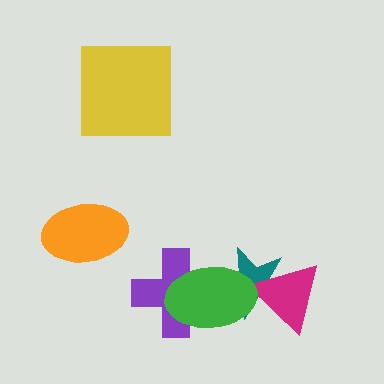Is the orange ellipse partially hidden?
No, no other shape covers it.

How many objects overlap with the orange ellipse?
0 objects overlap with the orange ellipse.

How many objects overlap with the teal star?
2 objects overlap with the teal star.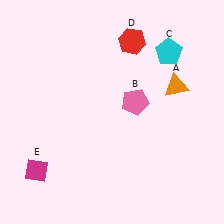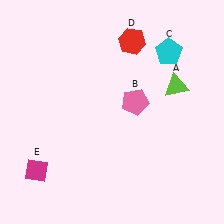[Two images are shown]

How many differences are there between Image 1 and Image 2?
There is 1 difference between the two images.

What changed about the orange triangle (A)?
In Image 1, A is orange. In Image 2, it changed to lime.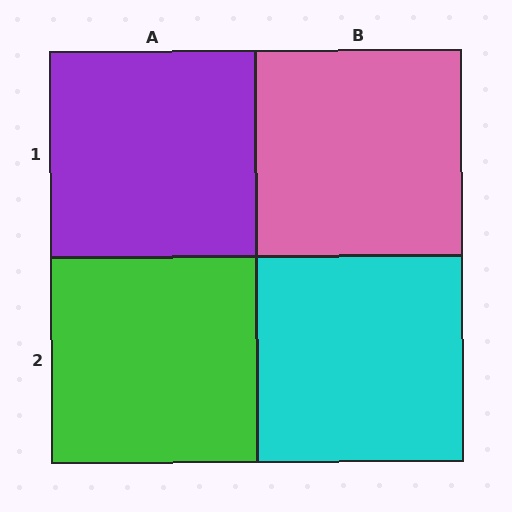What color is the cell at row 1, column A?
Purple.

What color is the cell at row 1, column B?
Pink.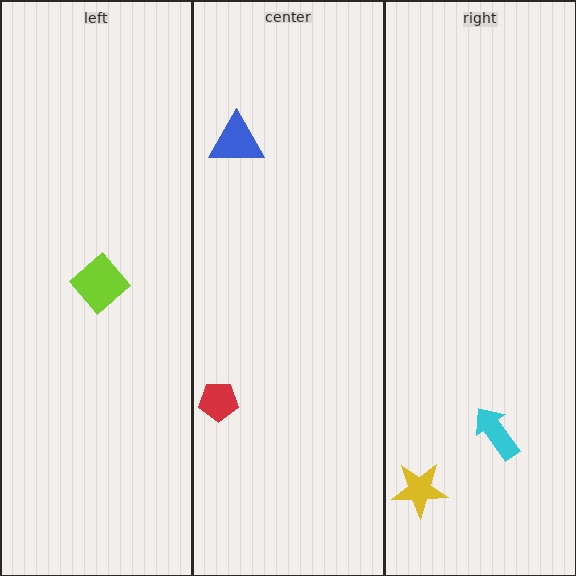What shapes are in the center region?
The red pentagon, the blue triangle.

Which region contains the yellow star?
The right region.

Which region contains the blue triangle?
The center region.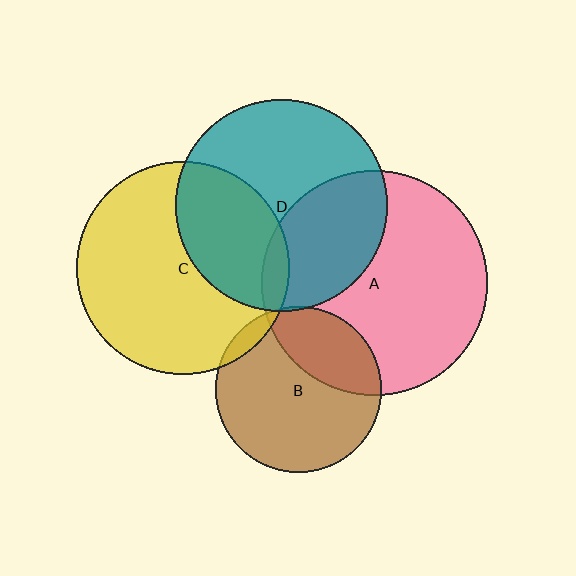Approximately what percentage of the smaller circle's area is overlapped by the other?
Approximately 35%.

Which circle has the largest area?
Circle A (pink).